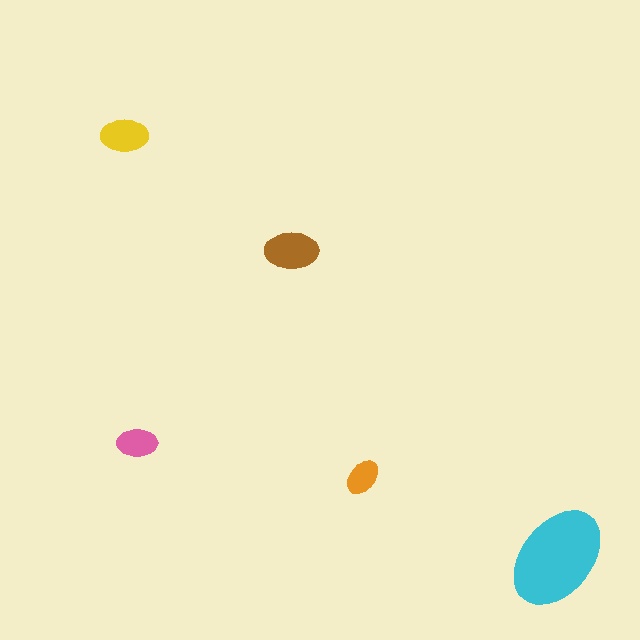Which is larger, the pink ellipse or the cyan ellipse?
The cyan one.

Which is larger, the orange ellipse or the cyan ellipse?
The cyan one.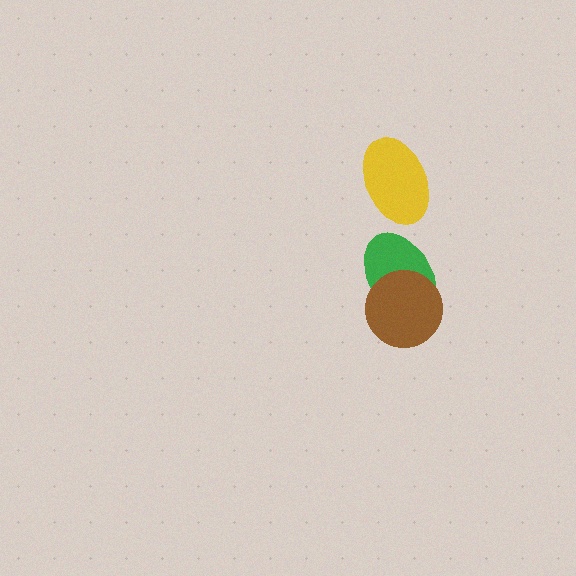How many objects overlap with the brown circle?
1 object overlaps with the brown circle.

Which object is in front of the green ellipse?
The brown circle is in front of the green ellipse.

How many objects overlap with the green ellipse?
1 object overlaps with the green ellipse.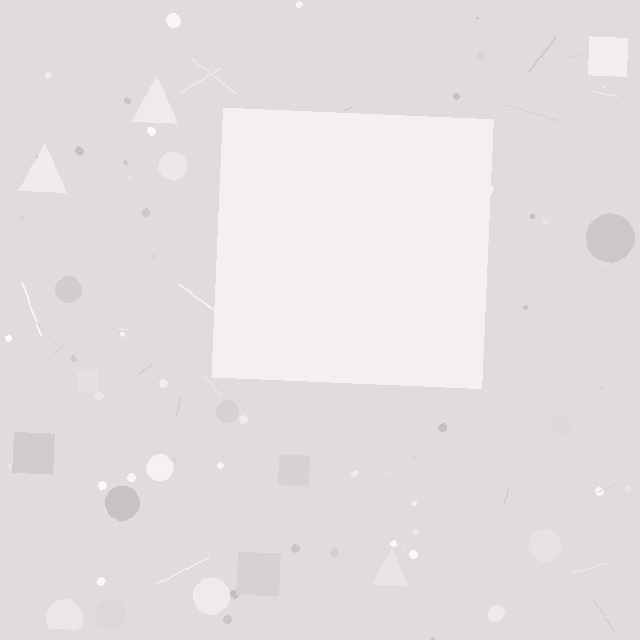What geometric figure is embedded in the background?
A square is embedded in the background.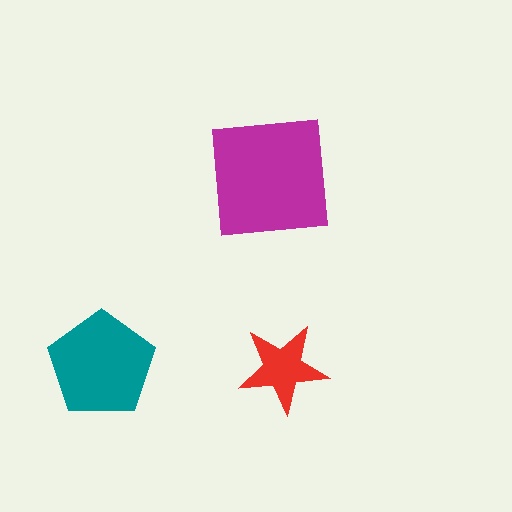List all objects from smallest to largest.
The red star, the teal pentagon, the magenta square.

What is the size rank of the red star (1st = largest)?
3rd.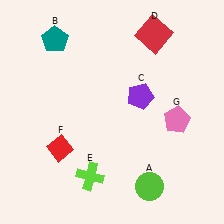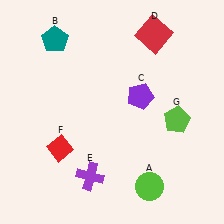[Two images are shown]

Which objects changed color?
E changed from lime to purple. G changed from pink to lime.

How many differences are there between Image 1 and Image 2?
There are 2 differences between the two images.